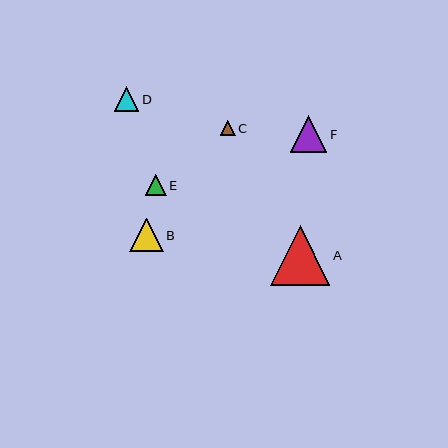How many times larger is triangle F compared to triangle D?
Triangle F is approximately 1.5 times the size of triangle D.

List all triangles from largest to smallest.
From largest to smallest: A, F, B, D, E, C.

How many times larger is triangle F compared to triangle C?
Triangle F is approximately 2.4 times the size of triangle C.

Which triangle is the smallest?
Triangle C is the smallest with a size of approximately 15 pixels.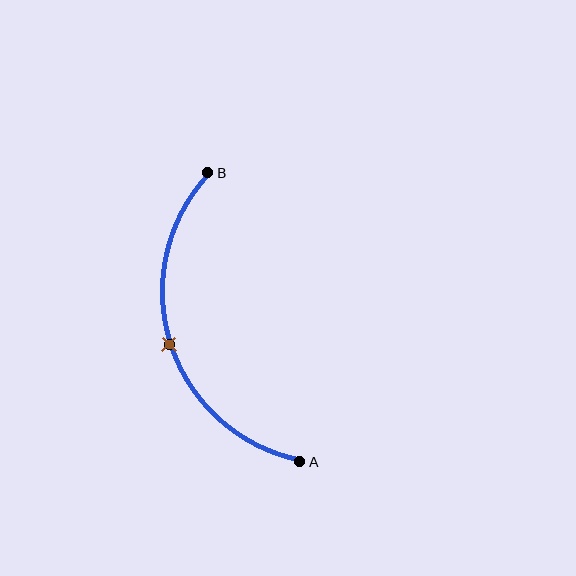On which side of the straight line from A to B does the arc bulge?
The arc bulges to the left of the straight line connecting A and B.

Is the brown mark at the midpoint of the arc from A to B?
Yes. The brown mark lies on the arc at equal arc-length from both A and B — it is the arc midpoint.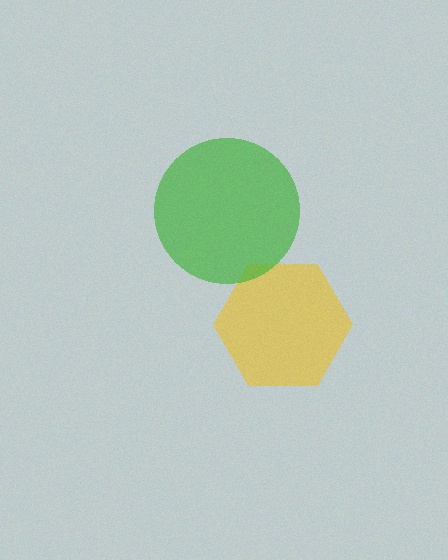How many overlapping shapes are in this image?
There are 2 overlapping shapes in the image.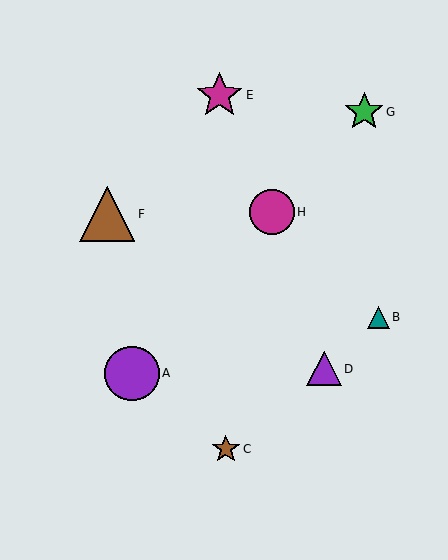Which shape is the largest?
The purple circle (labeled A) is the largest.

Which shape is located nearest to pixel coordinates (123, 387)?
The purple circle (labeled A) at (132, 373) is nearest to that location.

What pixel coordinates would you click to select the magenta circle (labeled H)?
Click at (272, 212) to select the magenta circle H.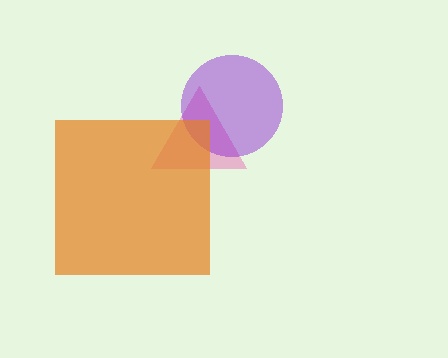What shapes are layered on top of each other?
The layered shapes are: a pink triangle, a purple circle, an orange square.